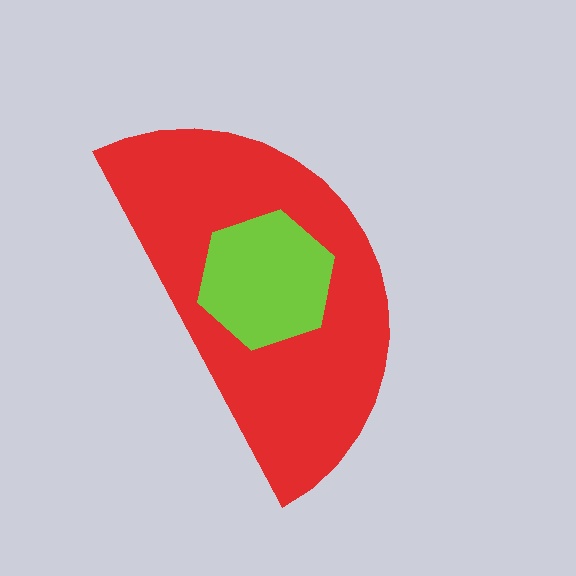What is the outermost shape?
The red semicircle.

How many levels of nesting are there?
2.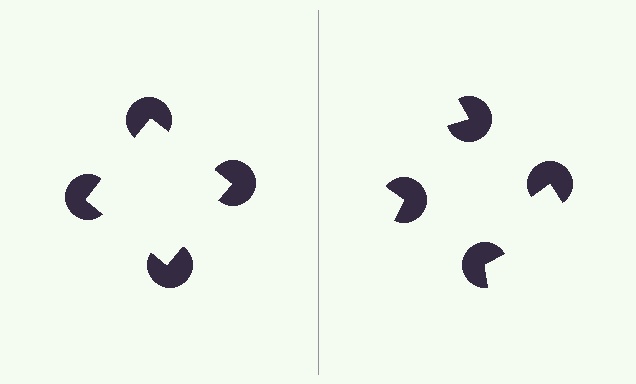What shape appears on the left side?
An illusory square.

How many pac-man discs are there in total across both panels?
8 — 4 on each side.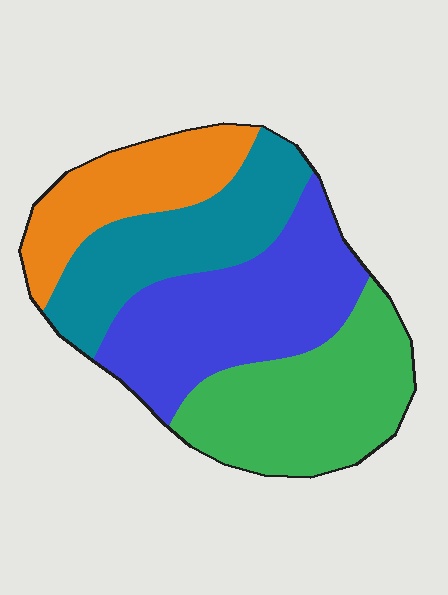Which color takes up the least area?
Orange, at roughly 20%.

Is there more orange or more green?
Green.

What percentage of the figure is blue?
Blue covers about 30% of the figure.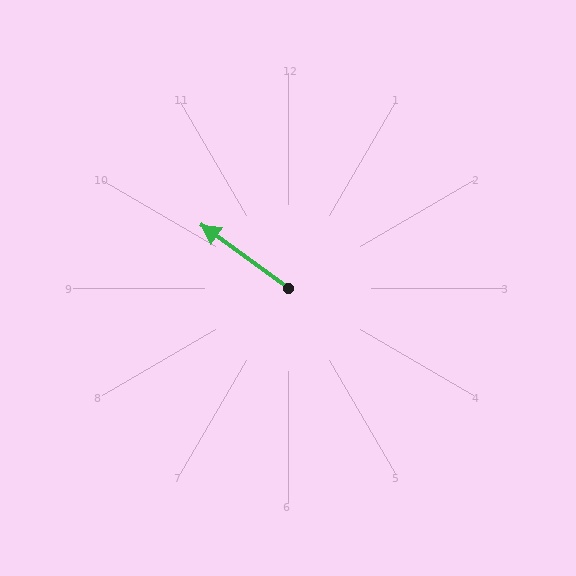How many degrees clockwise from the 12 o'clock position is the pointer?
Approximately 306 degrees.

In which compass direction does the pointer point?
Northwest.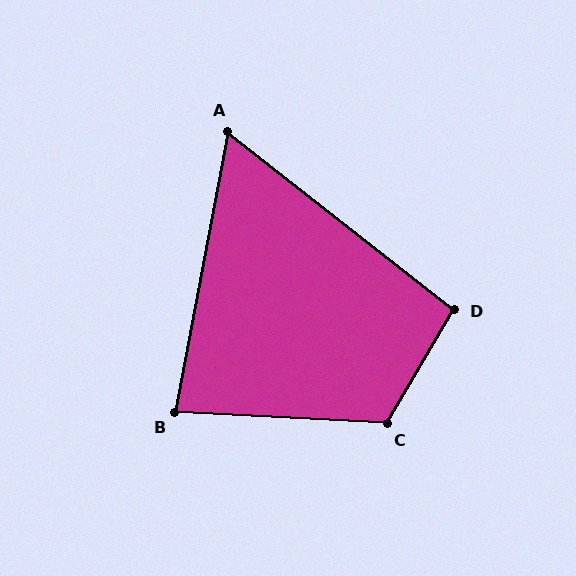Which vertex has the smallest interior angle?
A, at approximately 63 degrees.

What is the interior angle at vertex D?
Approximately 97 degrees (obtuse).